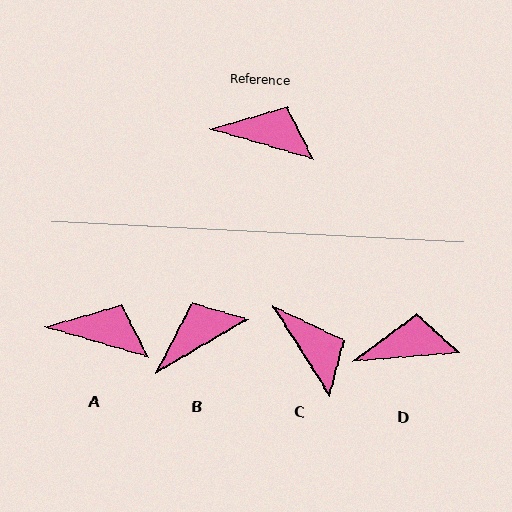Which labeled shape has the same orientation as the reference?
A.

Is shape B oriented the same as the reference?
No, it is off by about 47 degrees.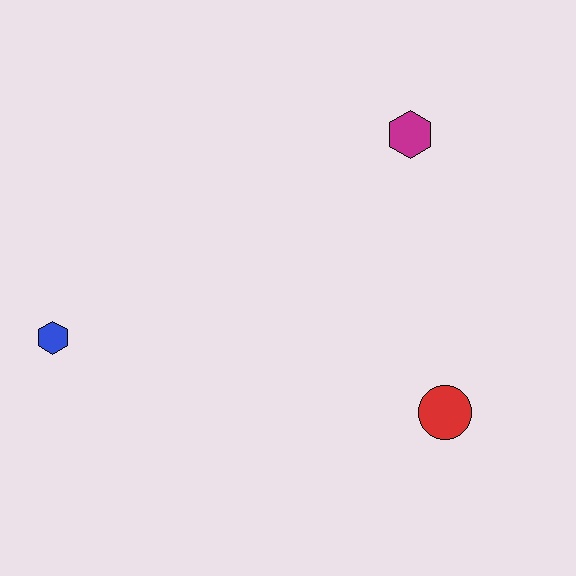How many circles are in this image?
There is 1 circle.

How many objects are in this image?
There are 3 objects.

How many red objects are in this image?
There is 1 red object.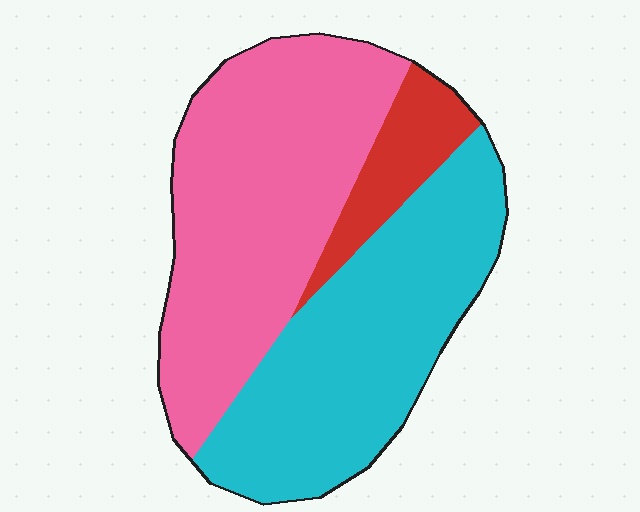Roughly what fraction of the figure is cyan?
Cyan covers roughly 40% of the figure.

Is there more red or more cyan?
Cyan.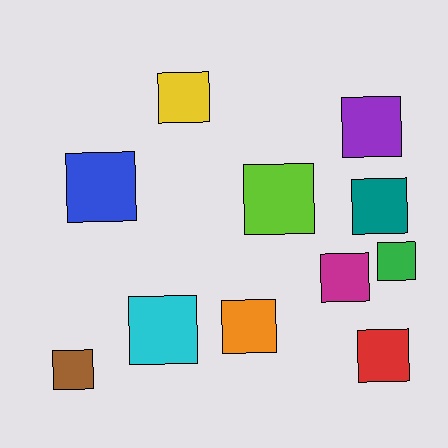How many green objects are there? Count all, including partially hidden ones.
There is 1 green object.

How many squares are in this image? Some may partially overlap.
There are 11 squares.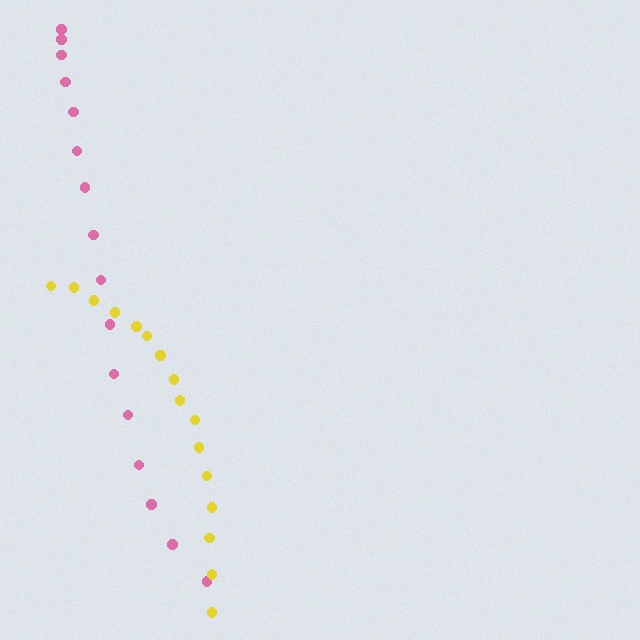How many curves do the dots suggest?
There are 2 distinct paths.